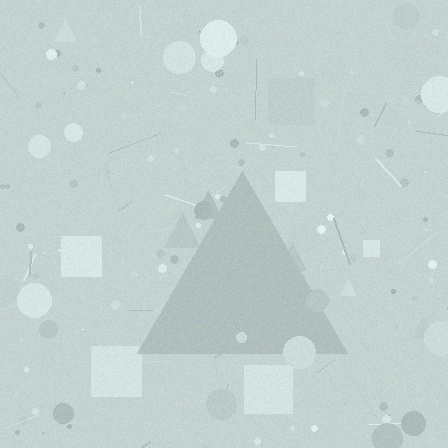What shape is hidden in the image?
A triangle is hidden in the image.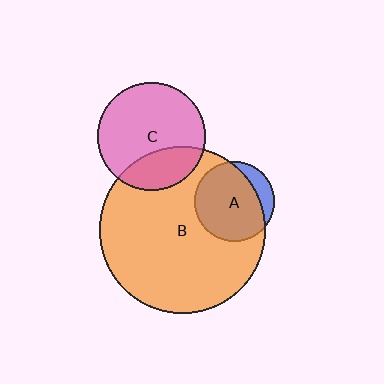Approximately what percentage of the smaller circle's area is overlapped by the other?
Approximately 25%.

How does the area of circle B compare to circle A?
Approximately 4.3 times.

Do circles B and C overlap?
Yes.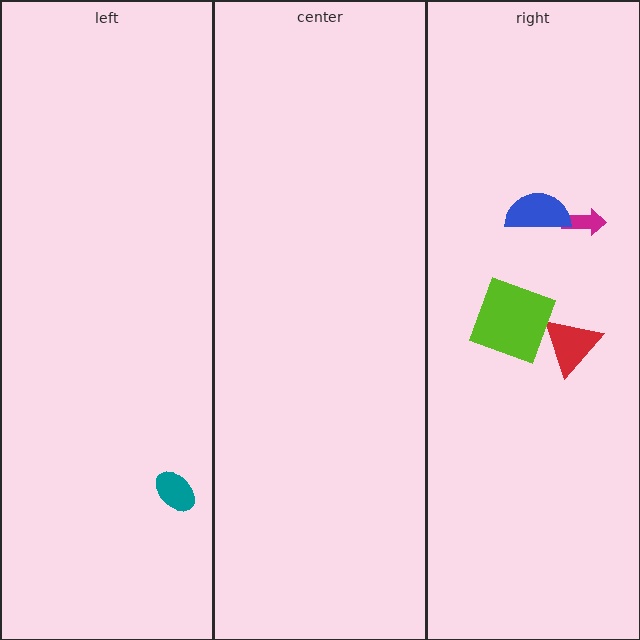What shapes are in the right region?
The red triangle, the lime square, the magenta arrow, the blue semicircle.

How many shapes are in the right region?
4.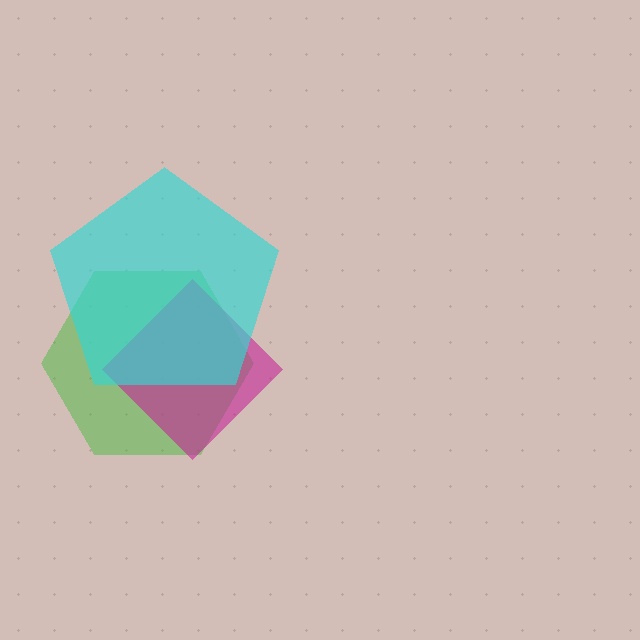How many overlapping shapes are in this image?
There are 3 overlapping shapes in the image.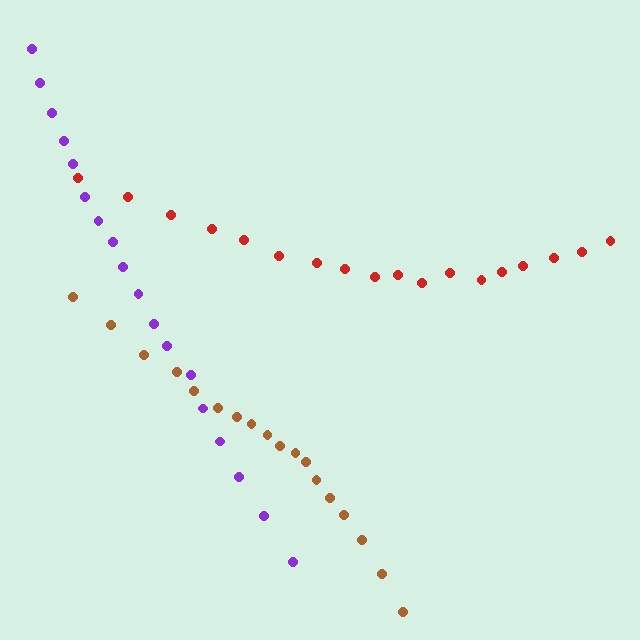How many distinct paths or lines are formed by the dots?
There are 3 distinct paths.